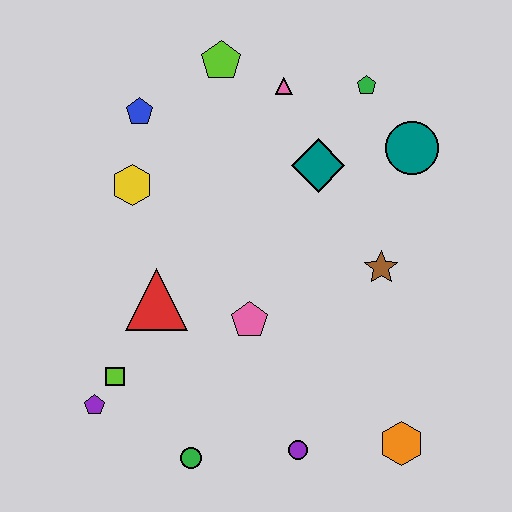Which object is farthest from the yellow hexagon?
The orange hexagon is farthest from the yellow hexagon.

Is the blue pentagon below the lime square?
No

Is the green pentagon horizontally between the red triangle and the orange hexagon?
Yes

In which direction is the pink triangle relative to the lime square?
The pink triangle is above the lime square.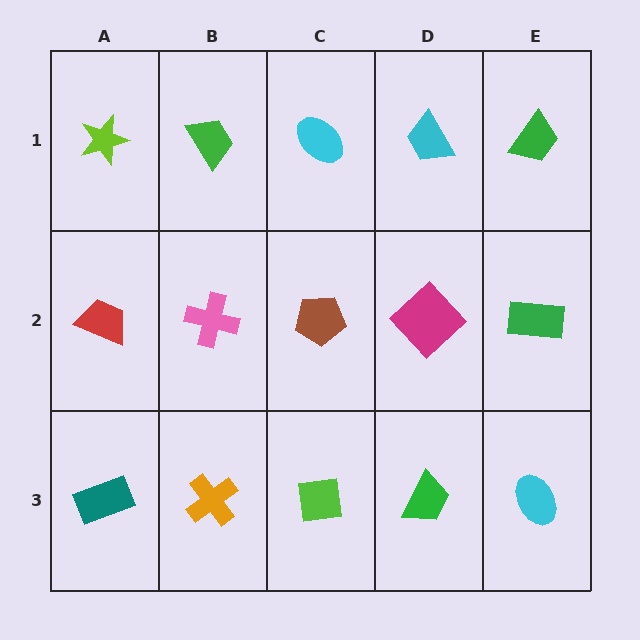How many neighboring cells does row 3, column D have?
3.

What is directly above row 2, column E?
A green trapezoid.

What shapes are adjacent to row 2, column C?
A cyan ellipse (row 1, column C), a lime square (row 3, column C), a pink cross (row 2, column B), a magenta diamond (row 2, column D).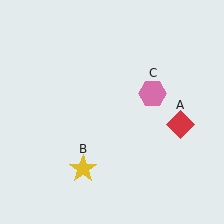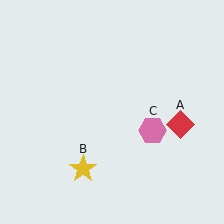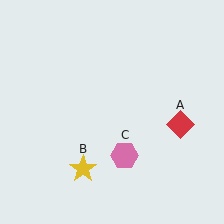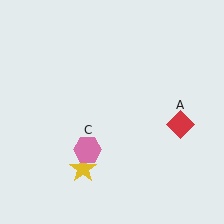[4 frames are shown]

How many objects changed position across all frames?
1 object changed position: pink hexagon (object C).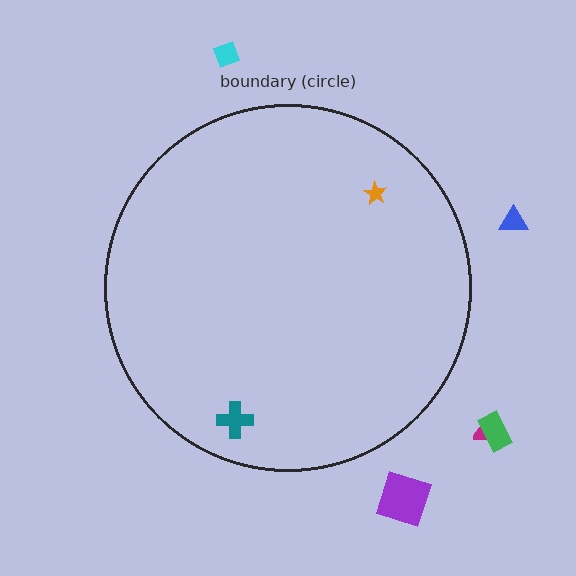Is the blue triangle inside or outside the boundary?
Outside.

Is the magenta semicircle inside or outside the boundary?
Outside.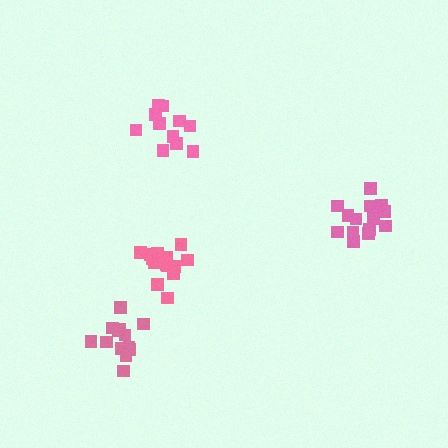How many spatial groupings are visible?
There are 4 spatial groupings.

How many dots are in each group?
Group 1: 11 dots, Group 2: 14 dots, Group 3: 14 dots, Group 4: 13 dots (52 total).